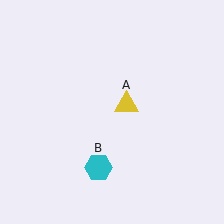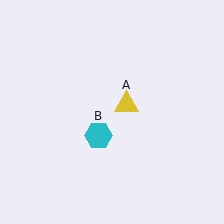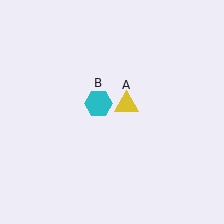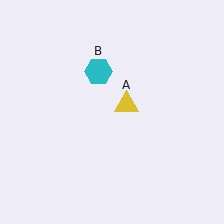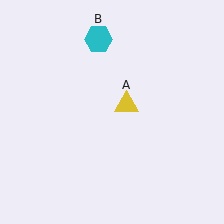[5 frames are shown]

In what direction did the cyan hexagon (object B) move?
The cyan hexagon (object B) moved up.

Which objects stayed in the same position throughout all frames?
Yellow triangle (object A) remained stationary.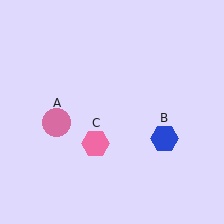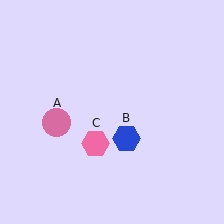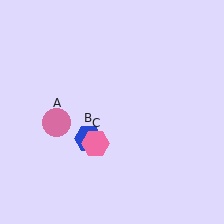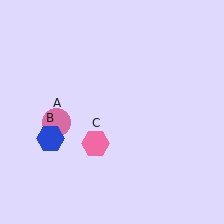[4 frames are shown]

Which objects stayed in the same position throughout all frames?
Pink circle (object A) and pink hexagon (object C) remained stationary.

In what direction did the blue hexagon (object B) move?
The blue hexagon (object B) moved left.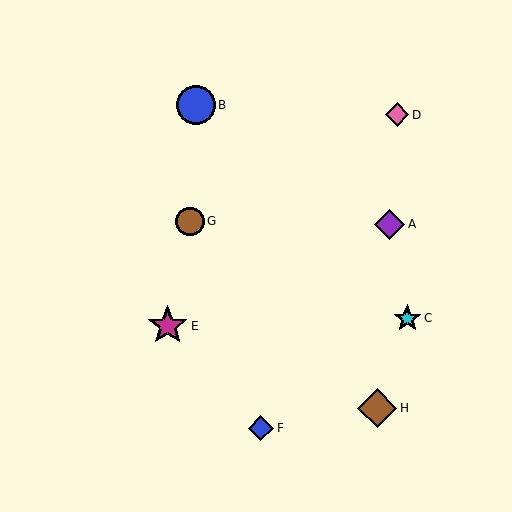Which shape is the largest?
The magenta star (labeled E) is the largest.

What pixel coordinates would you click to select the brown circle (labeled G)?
Click at (190, 221) to select the brown circle G.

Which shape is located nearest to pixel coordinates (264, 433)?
The blue diamond (labeled F) at (261, 428) is nearest to that location.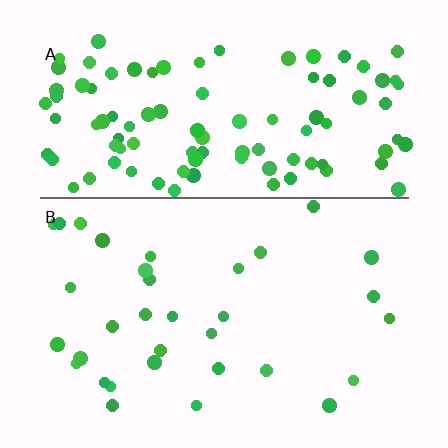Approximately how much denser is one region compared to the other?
Approximately 3.1× — region A over region B.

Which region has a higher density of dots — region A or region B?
A (the top).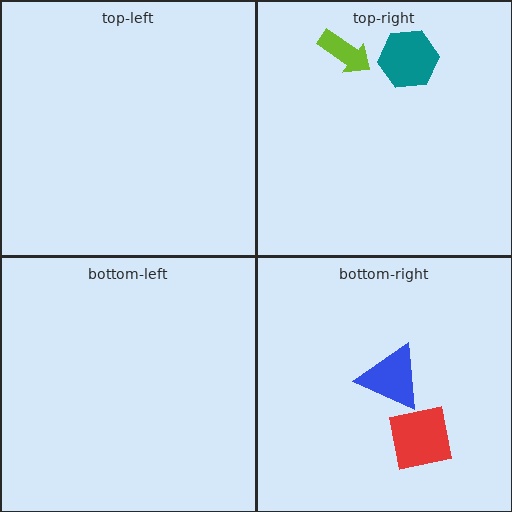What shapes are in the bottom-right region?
The blue triangle, the red square.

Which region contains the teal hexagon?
The top-right region.